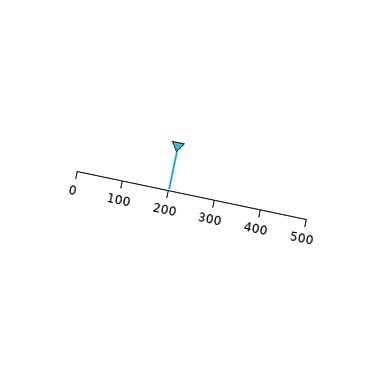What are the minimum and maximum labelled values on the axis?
The axis runs from 0 to 500.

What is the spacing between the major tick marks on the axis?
The major ticks are spaced 100 apart.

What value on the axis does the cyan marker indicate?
The marker indicates approximately 200.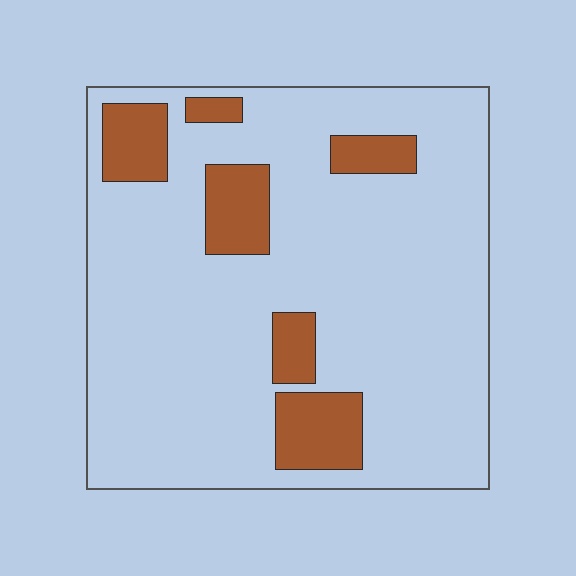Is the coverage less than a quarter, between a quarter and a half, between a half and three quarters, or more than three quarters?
Less than a quarter.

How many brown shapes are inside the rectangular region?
6.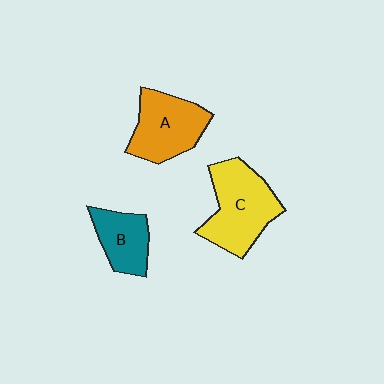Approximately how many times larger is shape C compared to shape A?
Approximately 1.2 times.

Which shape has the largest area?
Shape C (yellow).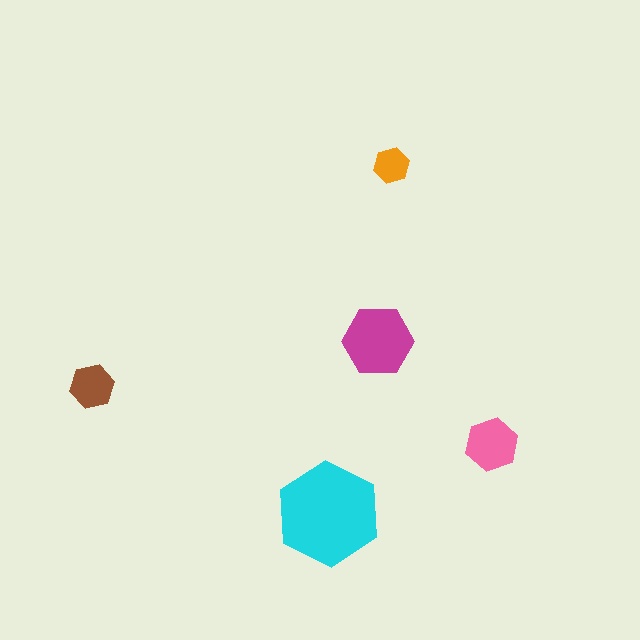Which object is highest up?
The orange hexagon is topmost.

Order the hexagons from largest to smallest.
the cyan one, the magenta one, the pink one, the brown one, the orange one.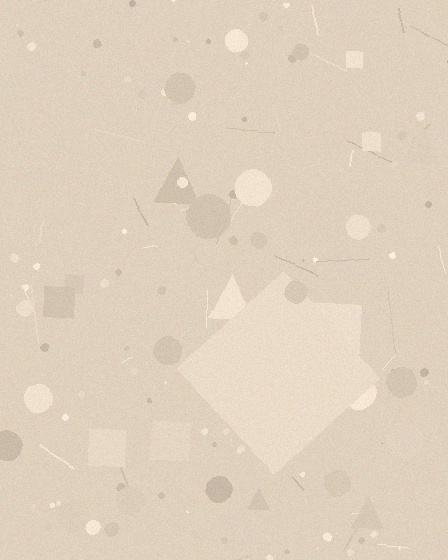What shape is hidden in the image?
A diamond is hidden in the image.